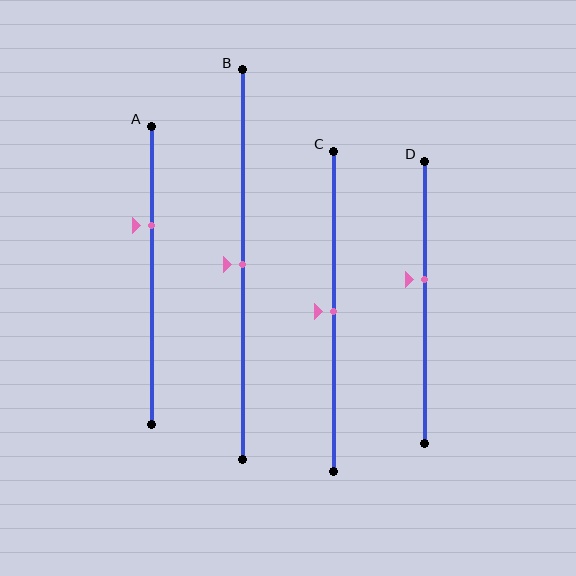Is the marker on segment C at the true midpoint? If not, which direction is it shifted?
Yes, the marker on segment C is at the true midpoint.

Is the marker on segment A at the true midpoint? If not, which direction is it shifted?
No, the marker on segment A is shifted upward by about 17% of the segment length.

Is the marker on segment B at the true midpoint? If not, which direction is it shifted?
Yes, the marker on segment B is at the true midpoint.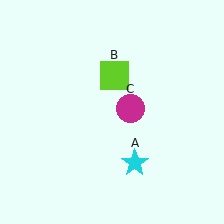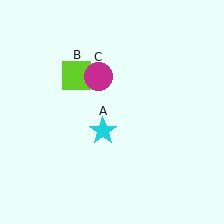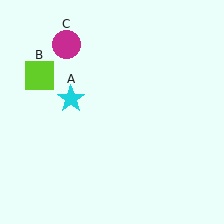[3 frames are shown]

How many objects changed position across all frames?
3 objects changed position: cyan star (object A), lime square (object B), magenta circle (object C).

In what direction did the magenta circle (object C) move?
The magenta circle (object C) moved up and to the left.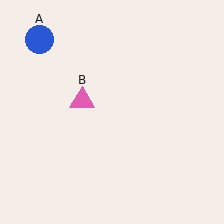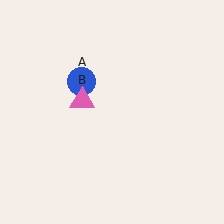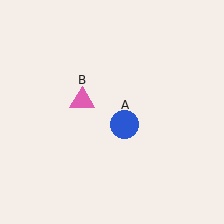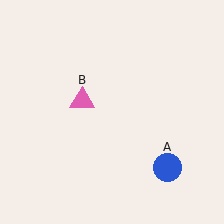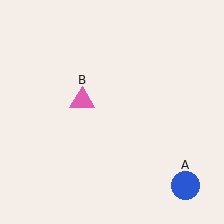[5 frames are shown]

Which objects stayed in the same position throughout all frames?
Pink triangle (object B) remained stationary.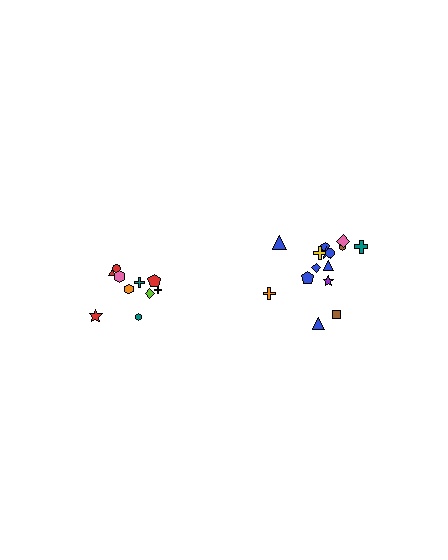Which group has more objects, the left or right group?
The right group.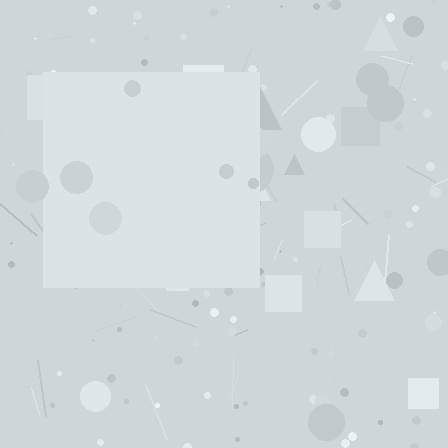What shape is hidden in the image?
A square is hidden in the image.